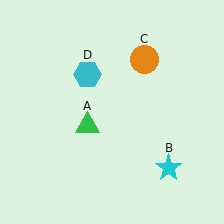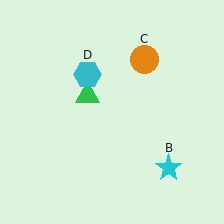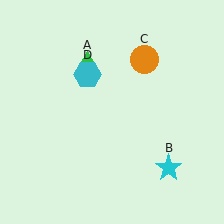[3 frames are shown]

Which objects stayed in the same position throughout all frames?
Cyan star (object B) and orange circle (object C) and cyan hexagon (object D) remained stationary.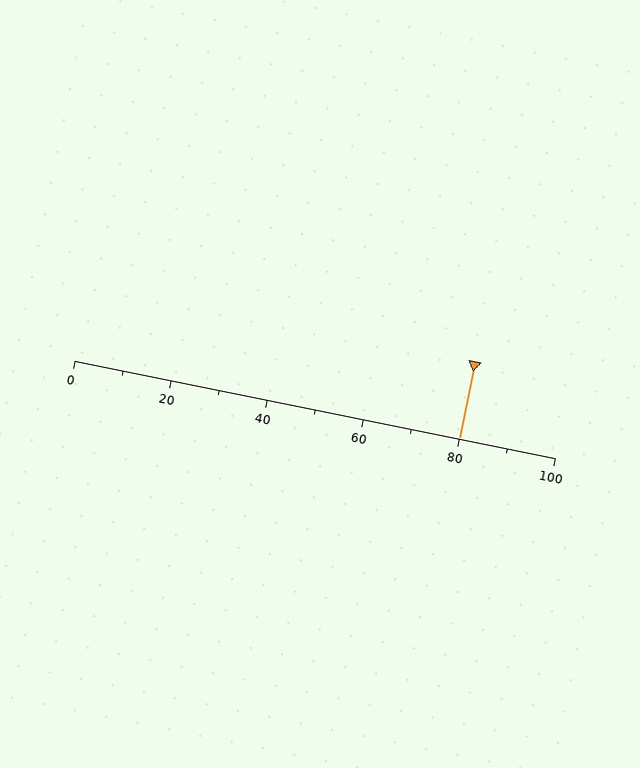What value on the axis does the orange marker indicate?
The marker indicates approximately 80.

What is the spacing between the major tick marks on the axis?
The major ticks are spaced 20 apart.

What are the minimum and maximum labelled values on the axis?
The axis runs from 0 to 100.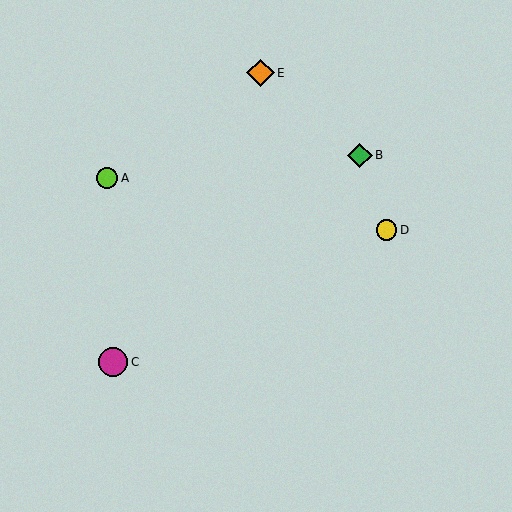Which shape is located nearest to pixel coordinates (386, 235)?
The yellow circle (labeled D) at (387, 230) is nearest to that location.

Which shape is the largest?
The magenta circle (labeled C) is the largest.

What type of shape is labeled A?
Shape A is a lime circle.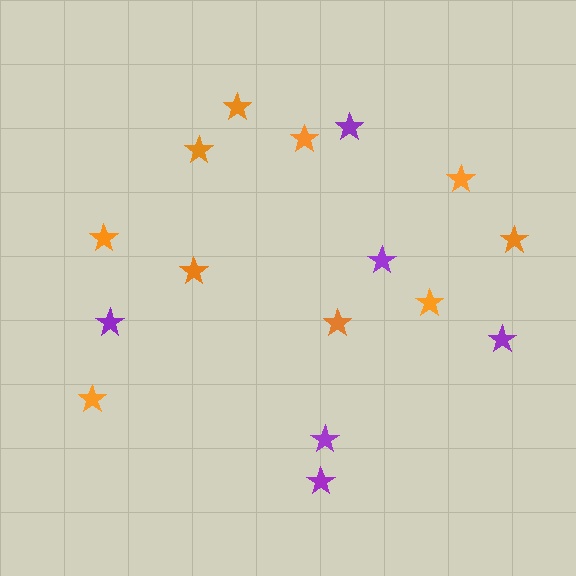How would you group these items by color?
There are 2 groups: one group of purple stars (6) and one group of orange stars (10).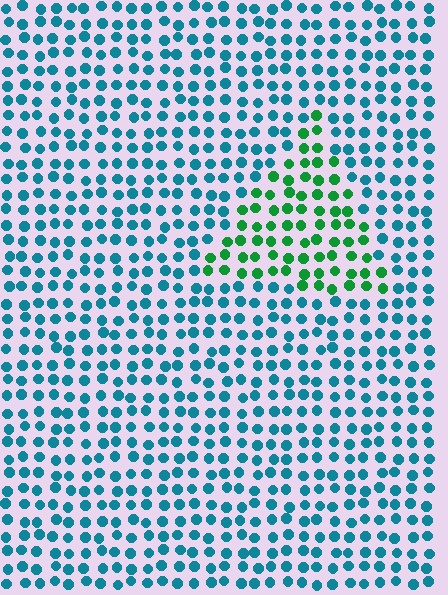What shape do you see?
I see a triangle.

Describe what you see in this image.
The image is filled with small teal elements in a uniform arrangement. A triangle-shaped region is visible where the elements are tinted to a slightly different hue, forming a subtle color boundary.